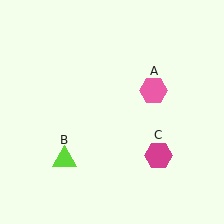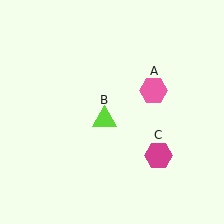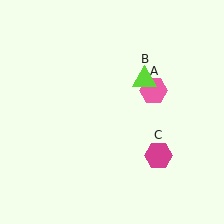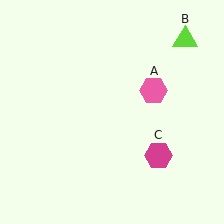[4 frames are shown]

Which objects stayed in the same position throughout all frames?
Pink hexagon (object A) and magenta hexagon (object C) remained stationary.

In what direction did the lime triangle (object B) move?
The lime triangle (object B) moved up and to the right.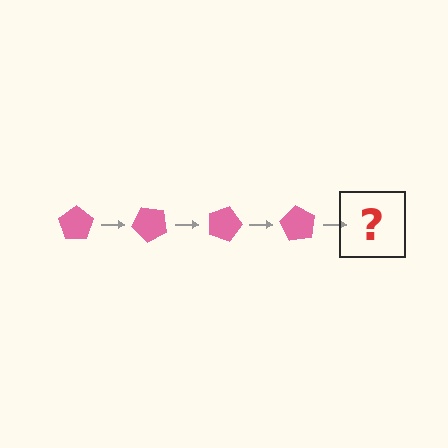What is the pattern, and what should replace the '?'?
The pattern is that the pentagon rotates 45 degrees each step. The '?' should be a pink pentagon rotated 180 degrees.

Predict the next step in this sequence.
The next step is a pink pentagon rotated 180 degrees.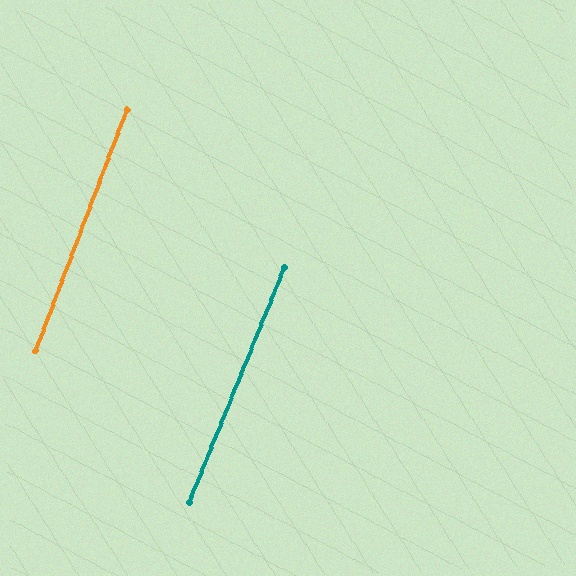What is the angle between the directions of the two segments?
Approximately 1 degree.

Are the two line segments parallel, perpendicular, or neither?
Parallel — their directions differ by only 1.5°.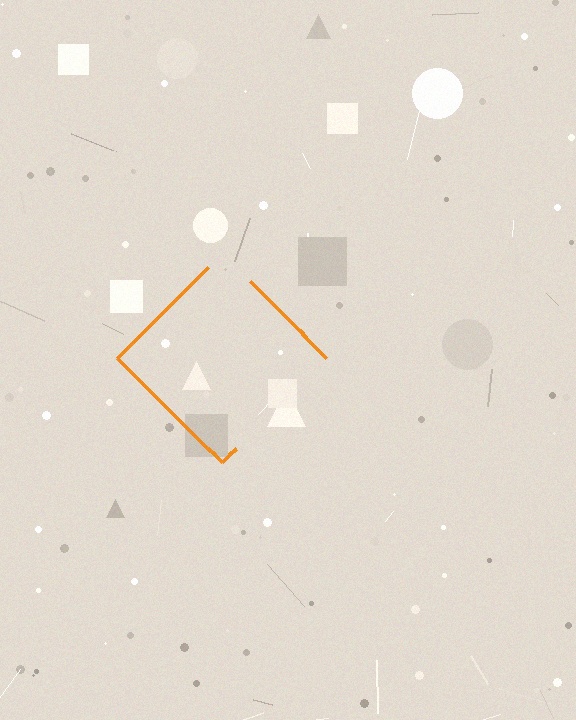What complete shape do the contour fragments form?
The contour fragments form a diamond.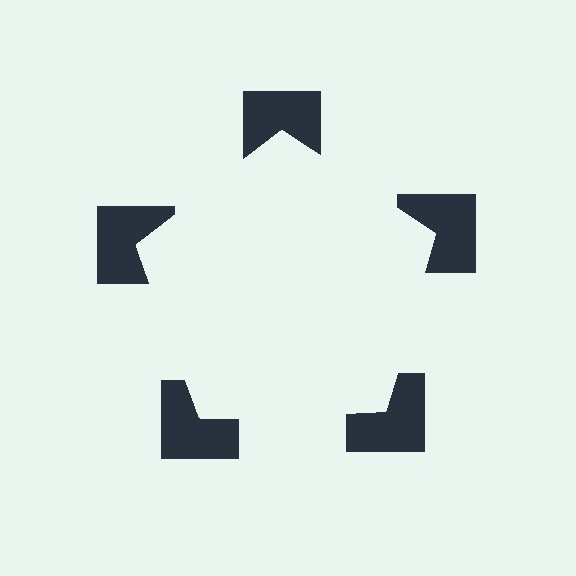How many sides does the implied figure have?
5 sides.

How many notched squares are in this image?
There are 5 — one at each vertex of the illusory pentagon.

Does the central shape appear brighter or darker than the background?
It typically appears slightly brighter than the background, even though no actual brightness change is drawn.